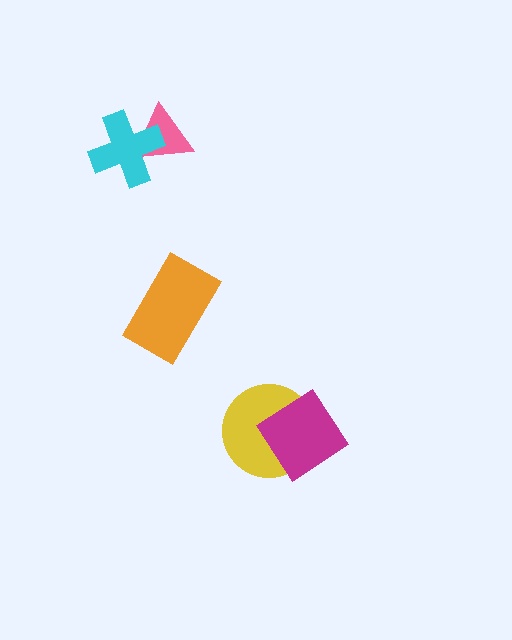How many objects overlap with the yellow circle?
1 object overlaps with the yellow circle.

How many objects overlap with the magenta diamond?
1 object overlaps with the magenta diamond.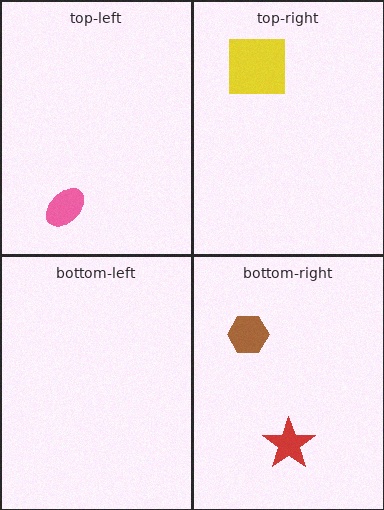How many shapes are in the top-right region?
1.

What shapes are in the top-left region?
The pink ellipse.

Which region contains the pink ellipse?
The top-left region.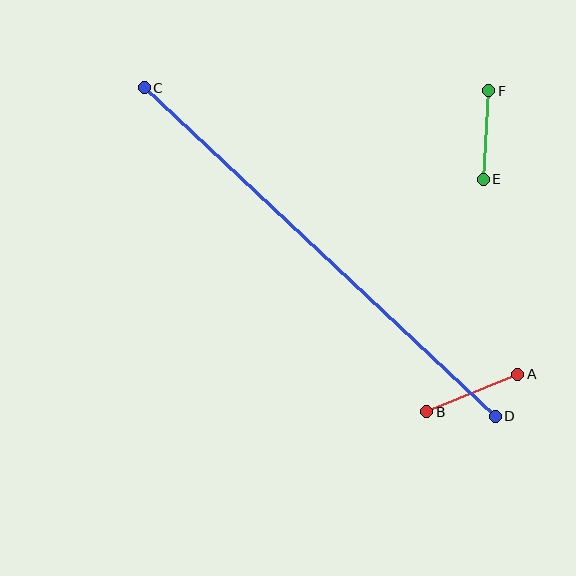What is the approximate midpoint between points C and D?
The midpoint is at approximately (320, 252) pixels.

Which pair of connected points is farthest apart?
Points C and D are farthest apart.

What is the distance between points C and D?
The distance is approximately 481 pixels.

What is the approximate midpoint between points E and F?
The midpoint is at approximately (486, 135) pixels.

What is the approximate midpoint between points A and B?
The midpoint is at approximately (472, 393) pixels.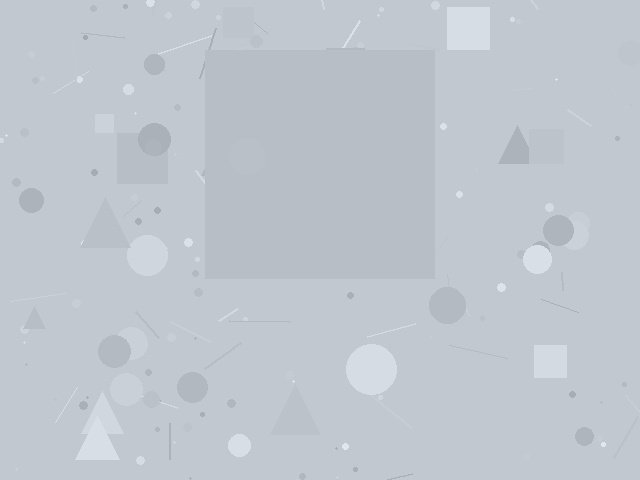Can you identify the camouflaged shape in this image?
The camouflaged shape is a square.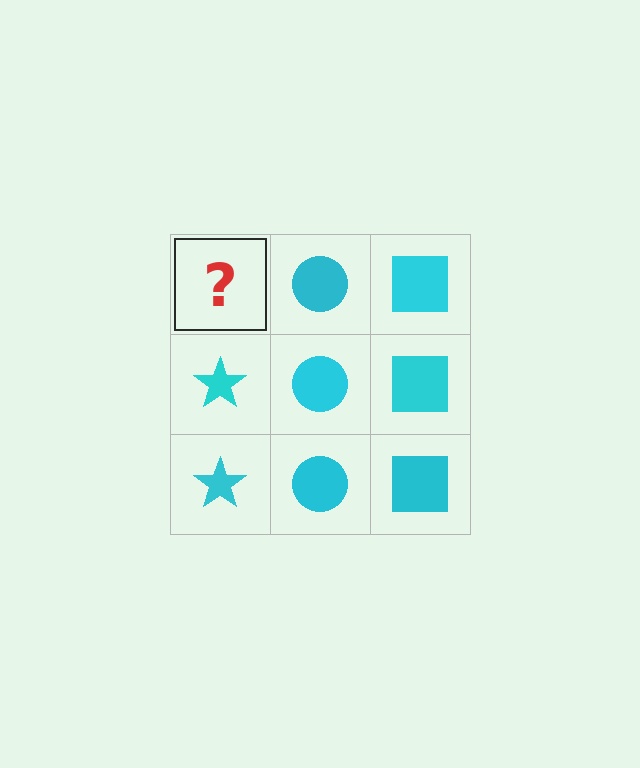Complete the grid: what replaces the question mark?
The question mark should be replaced with a cyan star.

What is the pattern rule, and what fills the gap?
The rule is that each column has a consistent shape. The gap should be filled with a cyan star.